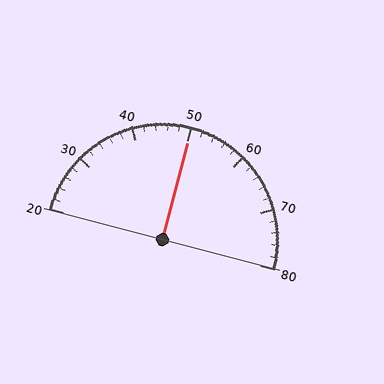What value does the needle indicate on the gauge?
The needle indicates approximately 50.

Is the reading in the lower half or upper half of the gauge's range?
The reading is in the upper half of the range (20 to 80).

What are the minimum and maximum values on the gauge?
The gauge ranges from 20 to 80.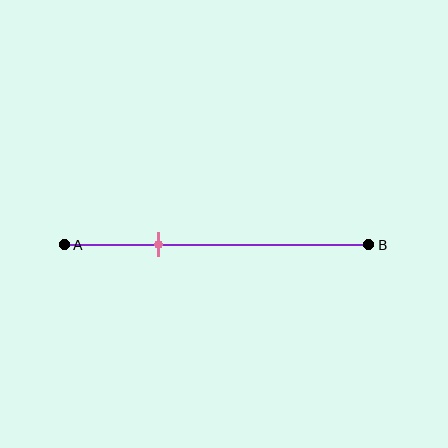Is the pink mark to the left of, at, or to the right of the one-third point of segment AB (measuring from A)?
The pink mark is approximately at the one-third point of segment AB.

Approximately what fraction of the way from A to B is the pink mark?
The pink mark is approximately 30% of the way from A to B.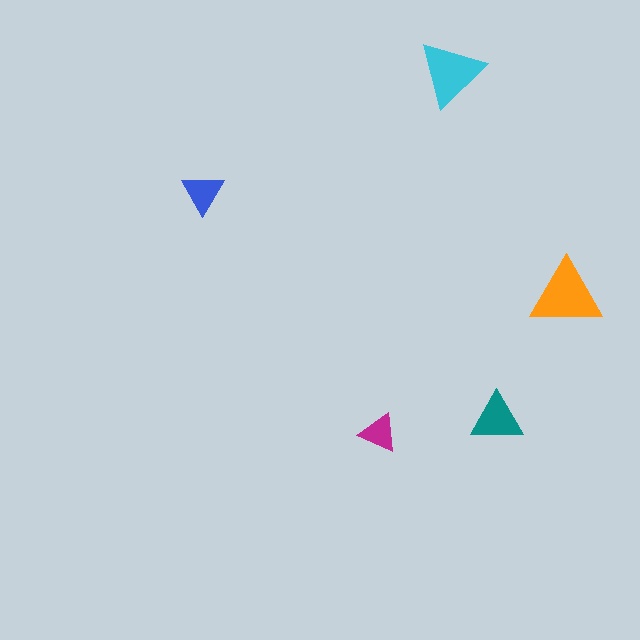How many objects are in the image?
There are 5 objects in the image.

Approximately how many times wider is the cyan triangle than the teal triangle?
About 1.5 times wider.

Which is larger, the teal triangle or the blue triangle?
The teal one.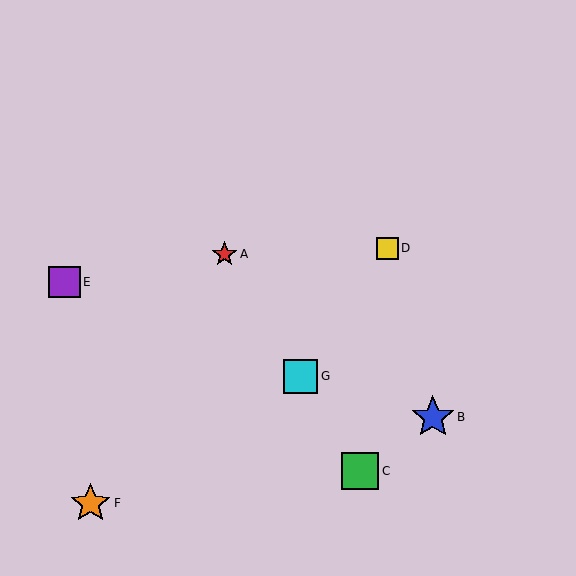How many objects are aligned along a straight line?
3 objects (A, C, G) are aligned along a straight line.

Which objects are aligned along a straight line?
Objects A, C, G are aligned along a straight line.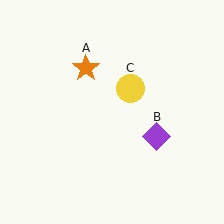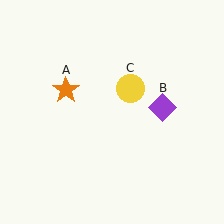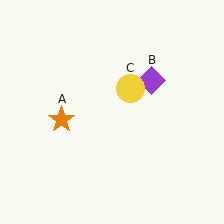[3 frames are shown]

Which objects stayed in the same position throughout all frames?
Yellow circle (object C) remained stationary.